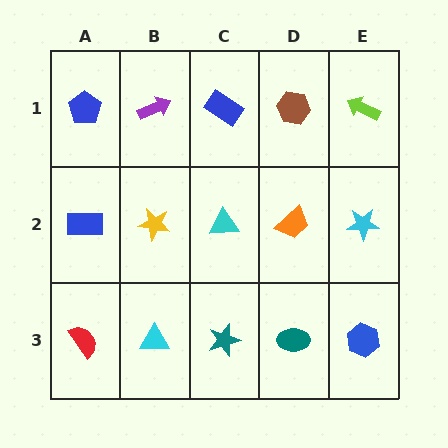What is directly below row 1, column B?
A yellow star.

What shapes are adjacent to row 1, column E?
A cyan star (row 2, column E), a brown hexagon (row 1, column D).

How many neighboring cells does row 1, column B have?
3.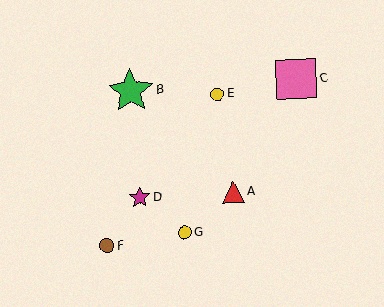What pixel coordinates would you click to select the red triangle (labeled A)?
Click at (233, 192) to select the red triangle A.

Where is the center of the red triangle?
The center of the red triangle is at (233, 192).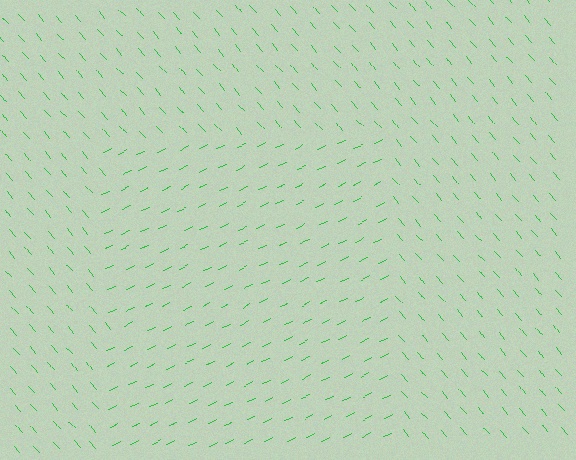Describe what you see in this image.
The image is filled with small green line segments. A rectangle region in the image has lines oriented differently from the surrounding lines, creating a visible texture boundary.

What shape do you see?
I see a rectangle.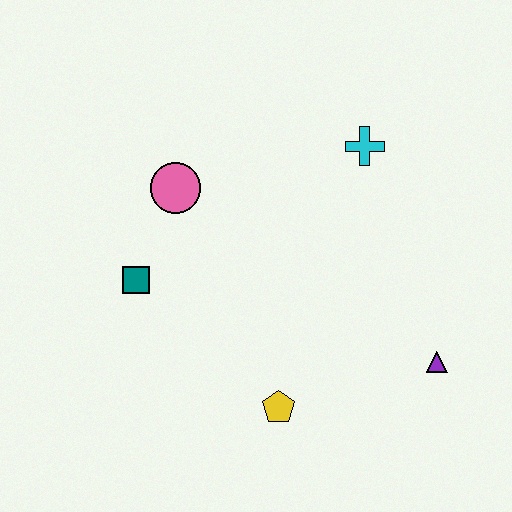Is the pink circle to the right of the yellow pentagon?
No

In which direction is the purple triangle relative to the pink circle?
The purple triangle is to the right of the pink circle.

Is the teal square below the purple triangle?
No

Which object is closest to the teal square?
The pink circle is closest to the teal square.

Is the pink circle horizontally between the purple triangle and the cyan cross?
No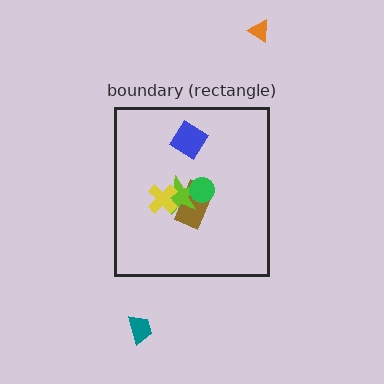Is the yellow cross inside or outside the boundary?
Inside.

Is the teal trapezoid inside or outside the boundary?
Outside.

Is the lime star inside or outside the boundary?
Inside.